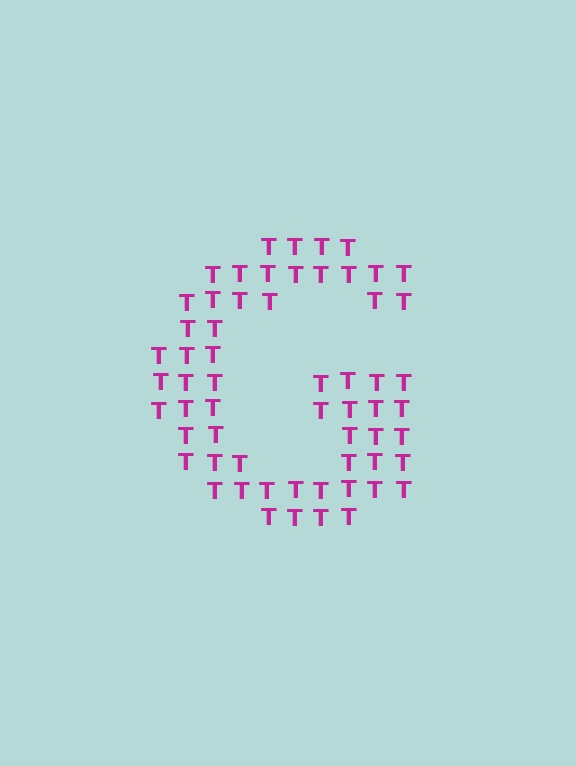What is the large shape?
The large shape is the letter G.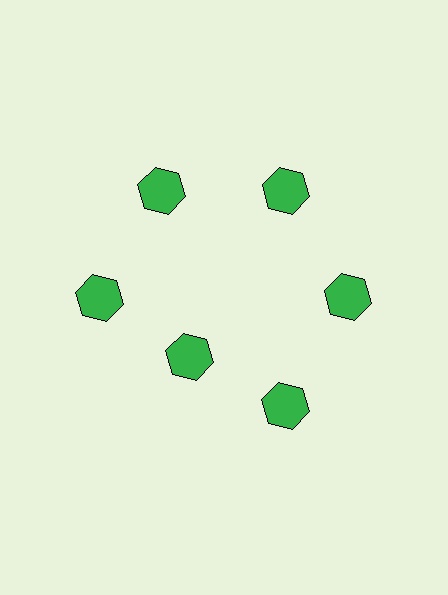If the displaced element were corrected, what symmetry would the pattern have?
It would have 6-fold rotational symmetry — the pattern would map onto itself every 60 degrees.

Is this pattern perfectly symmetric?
No. The 6 green hexagons are arranged in a ring, but one element near the 7 o'clock position is pulled inward toward the center, breaking the 6-fold rotational symmetry.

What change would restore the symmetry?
The symmetry would be restored by moving it outward, back onto the ring so that all 6 hexagons sit at equal angles and equal distance from the center.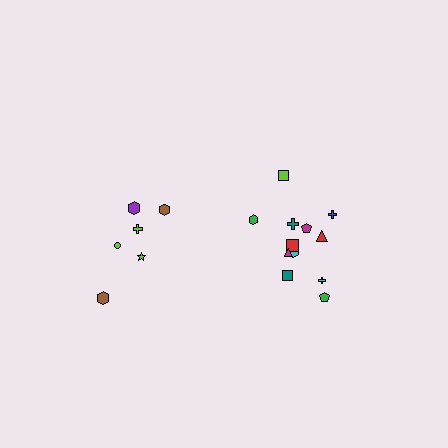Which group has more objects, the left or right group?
The right group.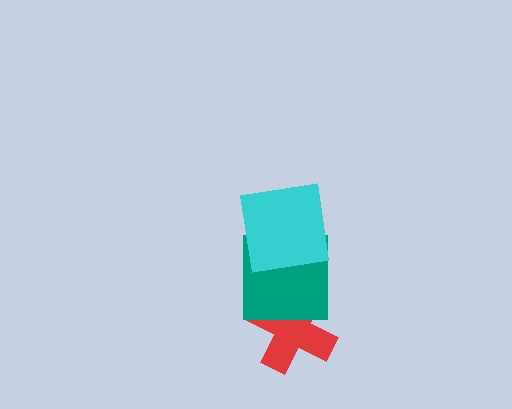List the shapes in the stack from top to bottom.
From top to bottom: the cyan square, the teal square, the red cross.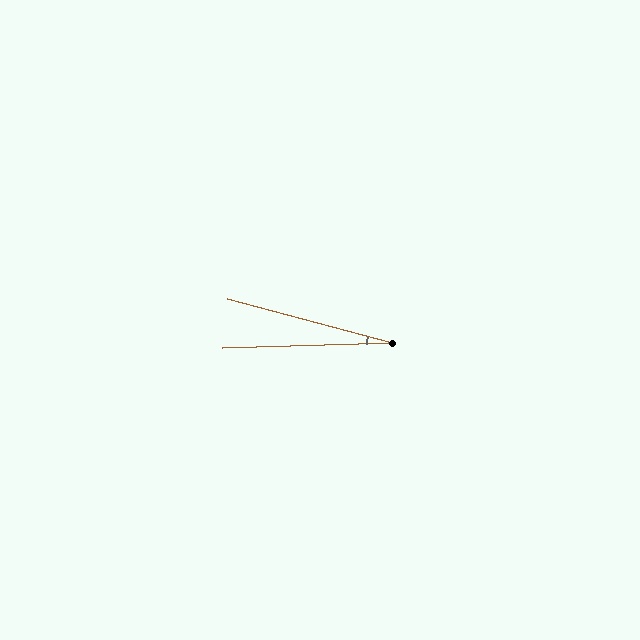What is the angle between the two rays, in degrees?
Approximately 17 degrees.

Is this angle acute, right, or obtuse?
It is acute.